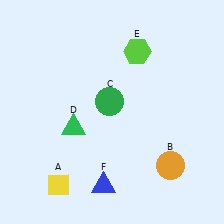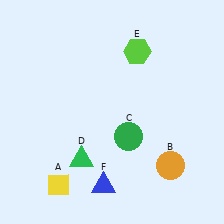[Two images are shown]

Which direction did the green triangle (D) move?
The green triangle (D) moved down.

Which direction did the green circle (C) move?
The green circle (C) moved down.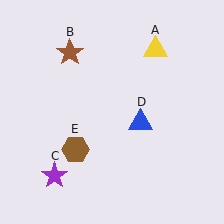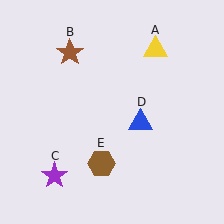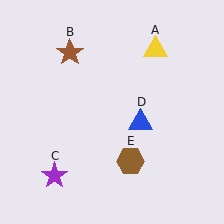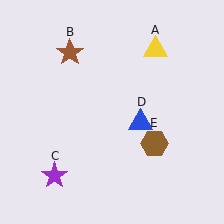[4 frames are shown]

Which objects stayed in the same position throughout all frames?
Yellow triangle (object A) and brown star (object B) and purple star (object C) and blue triangle (object D) remained stationary.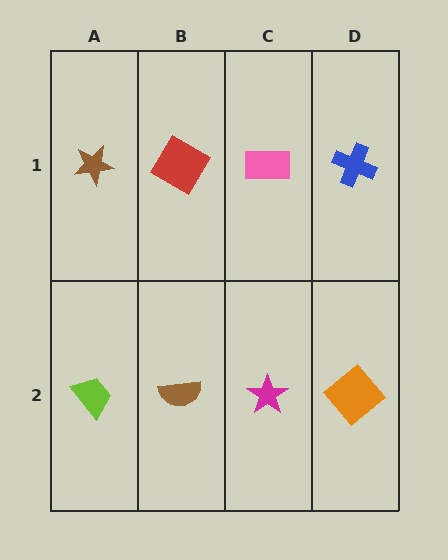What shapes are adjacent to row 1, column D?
An orange diamond (row 2, column D), a pink rectangle (row 1, column C).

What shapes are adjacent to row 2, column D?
A blue cross (row 1, column D), a magenta star (row 2, column C).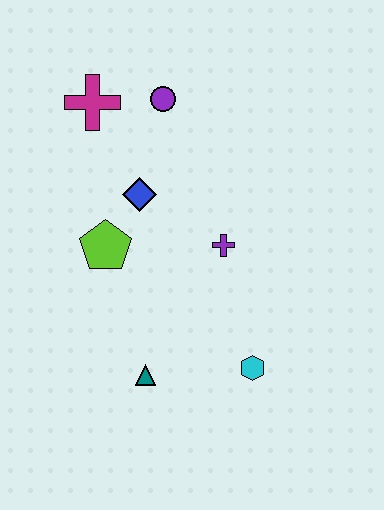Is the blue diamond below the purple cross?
No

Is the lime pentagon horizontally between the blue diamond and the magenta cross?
Yes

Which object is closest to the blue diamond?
The lime pentagon is closest to the blue diamond.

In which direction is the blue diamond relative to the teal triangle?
The blue diamond is above the teal triangle.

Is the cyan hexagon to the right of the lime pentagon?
Yes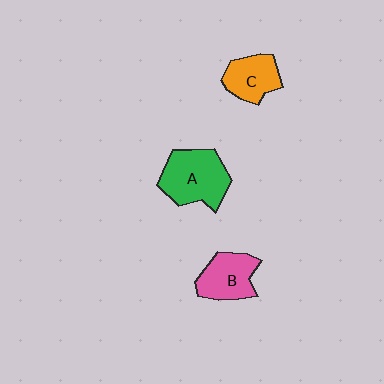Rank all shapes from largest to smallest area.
From largest to smallest: A (green), B (pink), C (orange).